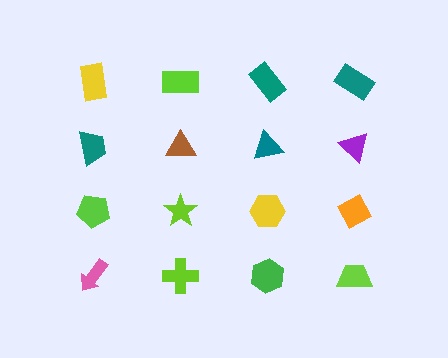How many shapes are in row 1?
4 shapes.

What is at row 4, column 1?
A pink arrow.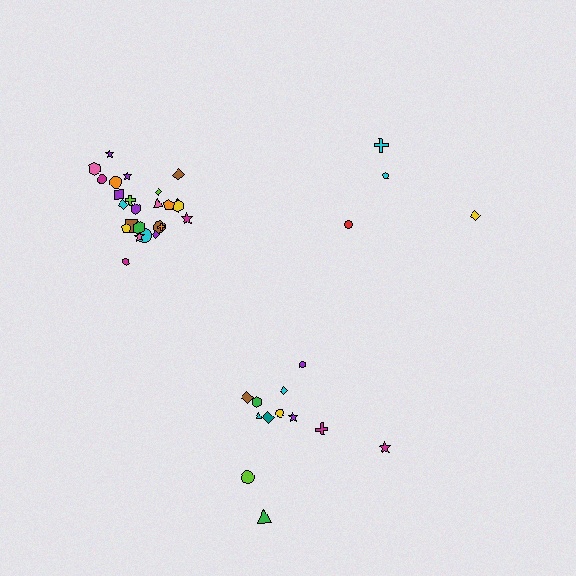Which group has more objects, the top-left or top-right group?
The top-left group.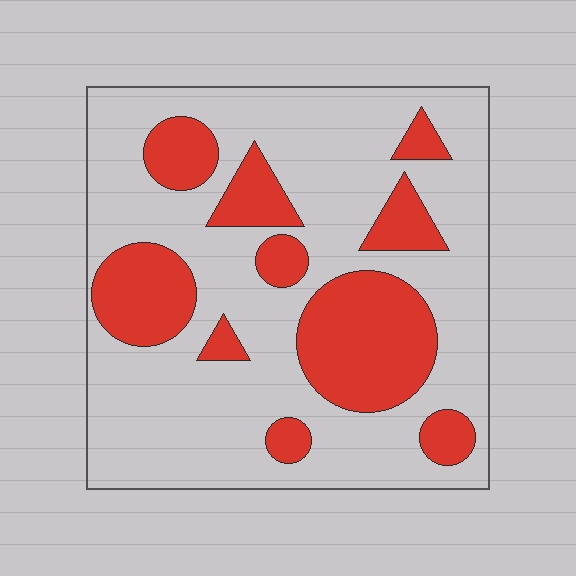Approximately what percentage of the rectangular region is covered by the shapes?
Approximately 30%.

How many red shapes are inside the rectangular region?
10.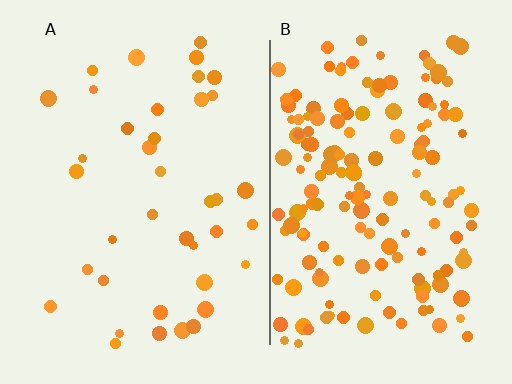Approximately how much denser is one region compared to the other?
Approximately 4.1× — region B over region A.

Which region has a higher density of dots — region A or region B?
B (the right).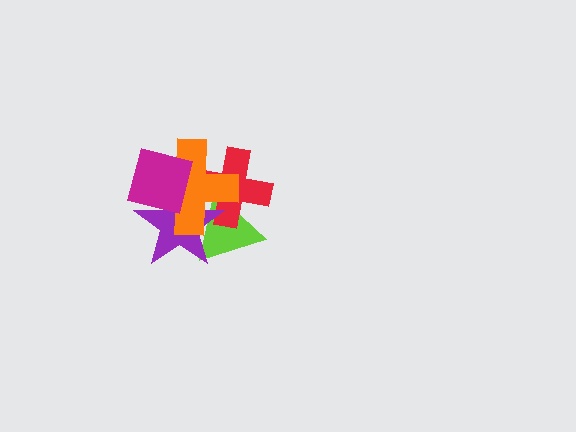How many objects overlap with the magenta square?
2 objects overlap with the magenta square.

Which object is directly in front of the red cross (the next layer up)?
The purple star is directly in front of the red cross.